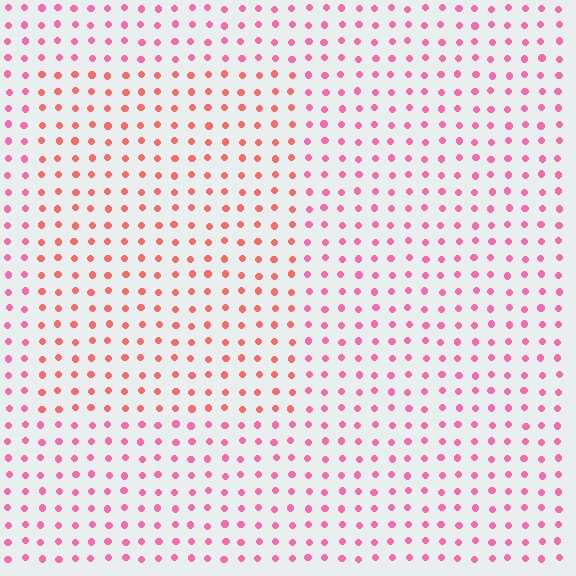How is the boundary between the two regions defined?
The boundary is defined purely by a slight shift in hue (about 31 degrees). Spacing, size, and orientation are identical on both sides.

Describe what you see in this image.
The image is filled with small pink elements in a uniform arrangement. A rectangle-shaped region is visible where the elements are tinted to a slightly different hue, forming a subtle color boundary.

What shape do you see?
I see a rectangle.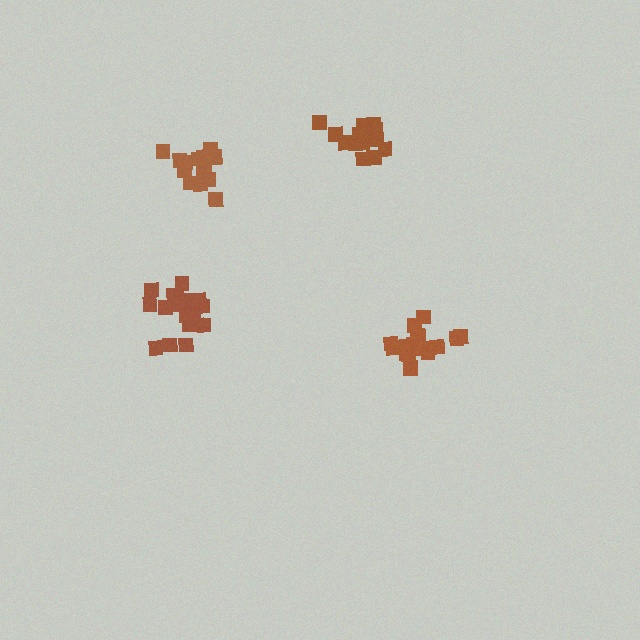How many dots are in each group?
Group 1: 15 dots, Group 2: 20 dots, Group 3: 15 dots, Group 4: 21 dots (71 total).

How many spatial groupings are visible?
There are 4 spatial groupings.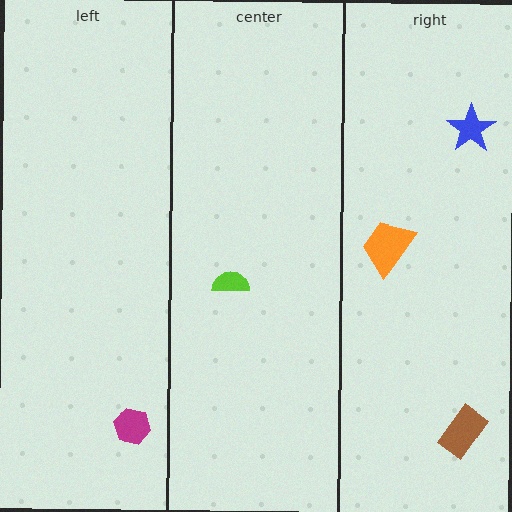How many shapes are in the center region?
1.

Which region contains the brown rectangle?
The right region.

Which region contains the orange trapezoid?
The right region.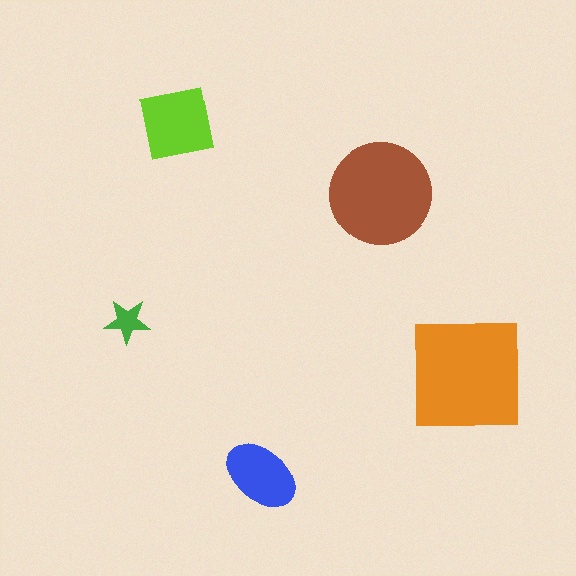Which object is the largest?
The orange square.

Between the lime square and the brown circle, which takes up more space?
The brown circle.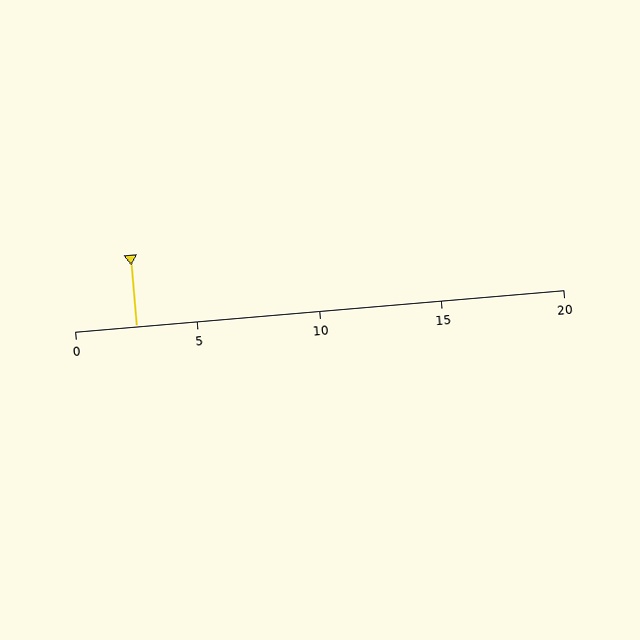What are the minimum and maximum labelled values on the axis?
The axis runs from 0 to 20.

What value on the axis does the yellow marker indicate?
The marker indicates approximately 2.5.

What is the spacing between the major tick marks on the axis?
The major ticks are spaced 5 apart.